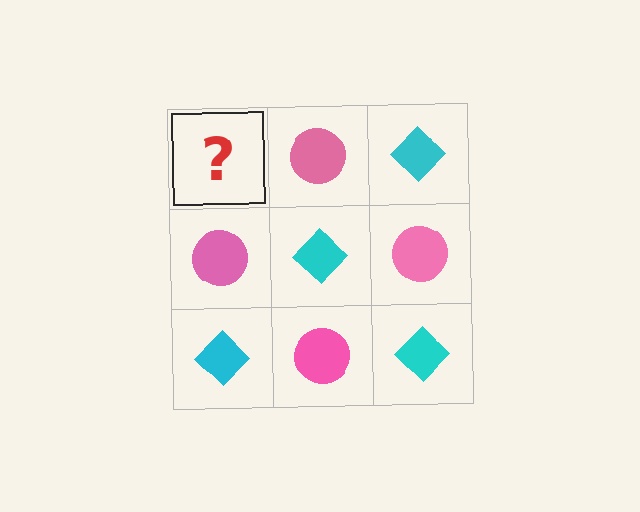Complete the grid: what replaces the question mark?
The question mark should be replaced with a cyan diamond.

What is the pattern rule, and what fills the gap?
The rule is that it alternates cyan diamond and pink circle in a checkerboard pattern. The gap should be filled with a cyan diamond.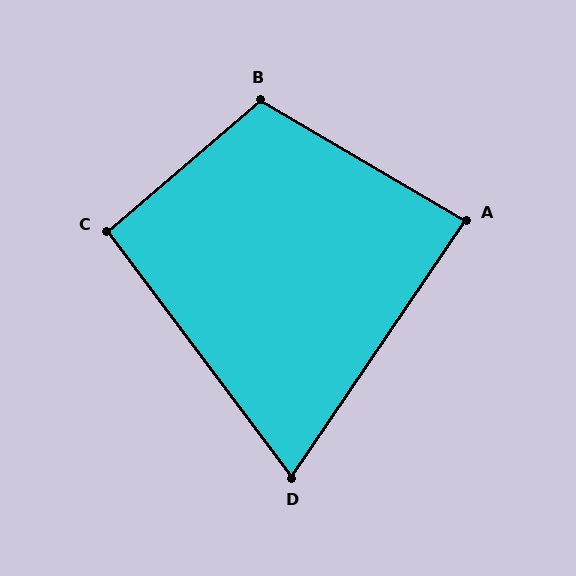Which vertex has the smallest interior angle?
D, at approximately 71 degrees.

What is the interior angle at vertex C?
Approximately 94 degrees (approximately right).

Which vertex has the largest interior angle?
B, at approximately 109 degrees.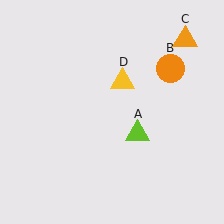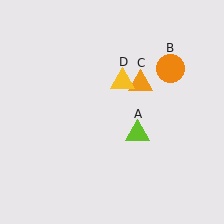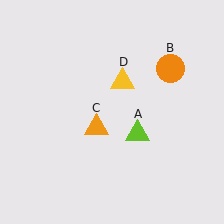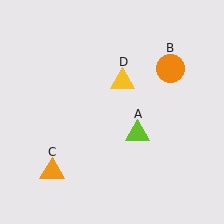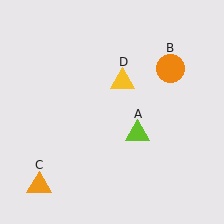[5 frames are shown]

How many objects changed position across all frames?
1 object changed position: orange triangle (object C).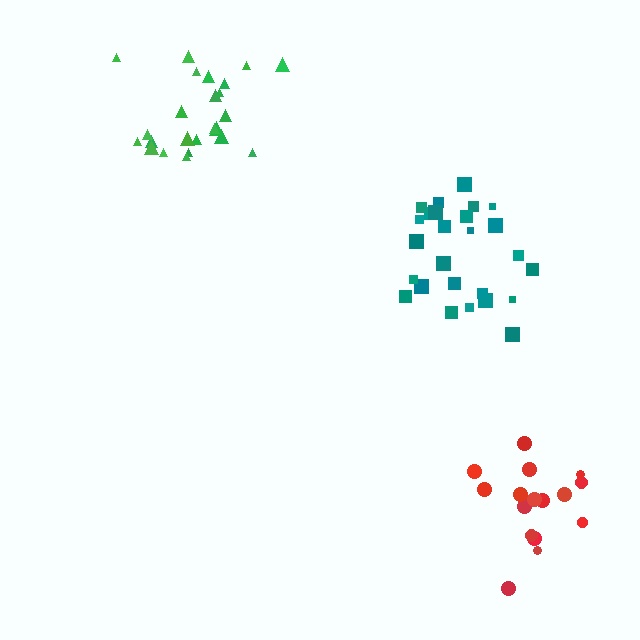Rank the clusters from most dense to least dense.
teal, green, red.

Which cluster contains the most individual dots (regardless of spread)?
Teal (26).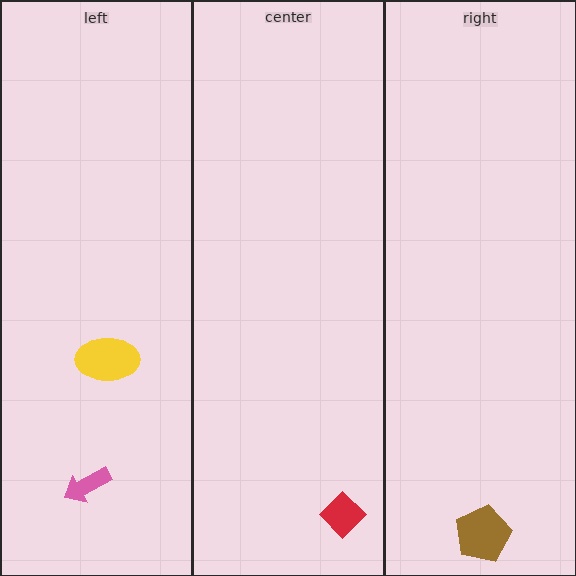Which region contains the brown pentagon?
The right region.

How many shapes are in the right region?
1.